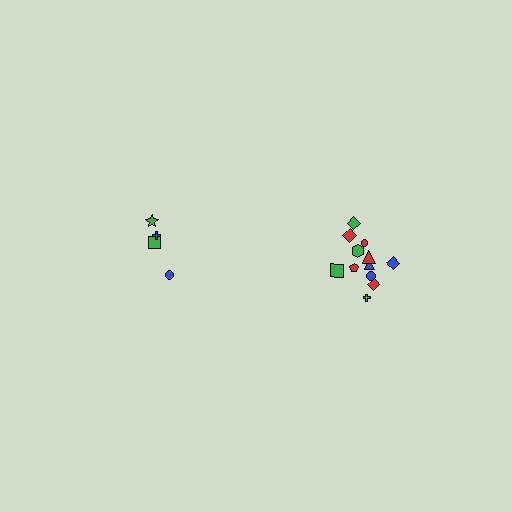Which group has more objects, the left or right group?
The right group.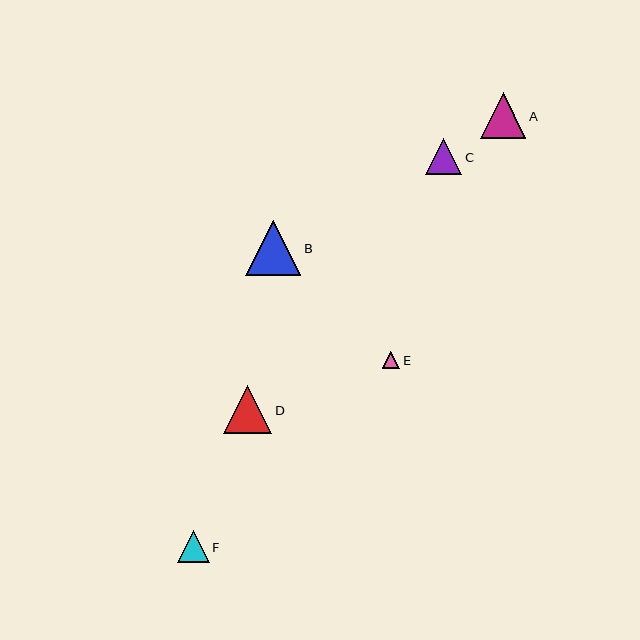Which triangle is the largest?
Triangle B is the largest with a size of approximately 55 pixels.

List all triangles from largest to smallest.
From largest to smallest: B, D, A, C, F, E.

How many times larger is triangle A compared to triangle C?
Triangle A is approximately 1.3 times the size of triangle C.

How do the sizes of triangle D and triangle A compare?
Triangle D and triangle A are approximately the same size.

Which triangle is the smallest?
Triangle E is the smallest with a size of approximately 17 pixels.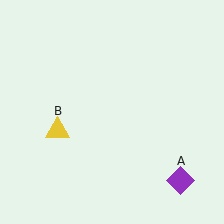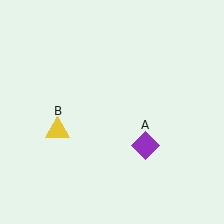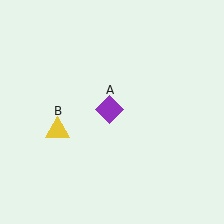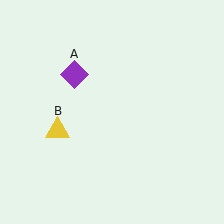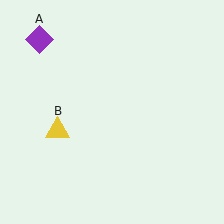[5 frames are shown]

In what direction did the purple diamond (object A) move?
The purple diamond (object A) moved up and to the left.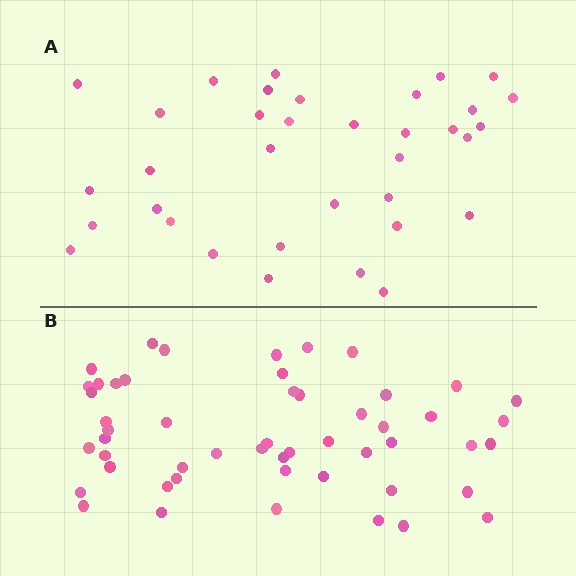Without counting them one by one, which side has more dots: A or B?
Region B (the bottom region) has more dots.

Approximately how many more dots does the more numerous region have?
Region B has approximately 15 more dots than region A.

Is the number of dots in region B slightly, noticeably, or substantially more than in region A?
Region B has substantially more. The ratio is roughly 1.5 to 1.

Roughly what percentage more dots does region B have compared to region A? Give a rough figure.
About 50% more.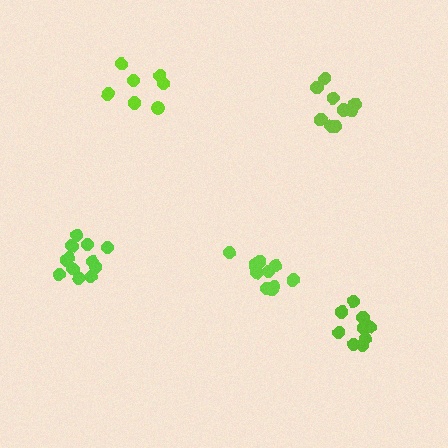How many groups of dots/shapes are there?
There are 5 groups.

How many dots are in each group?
Group 1: 7 dots, Group 2: 9 dots, Group 3: 11 dots, Group 4: 12 dots, Group 5: 9 dots (48 total).